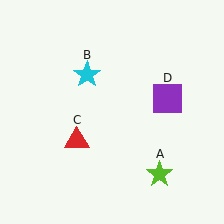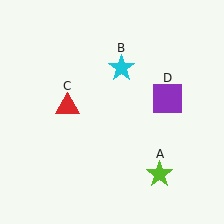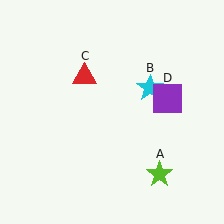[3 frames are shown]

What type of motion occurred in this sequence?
The cyan star (object B), red triangle (object C) rotated clockwise around the center of the scene.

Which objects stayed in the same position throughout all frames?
Lime star (object A) and purple square (object D) remained stationary.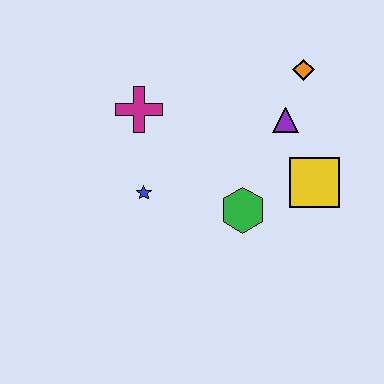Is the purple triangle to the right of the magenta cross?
Yes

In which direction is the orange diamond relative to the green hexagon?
The orange diamond is above the green hexagon.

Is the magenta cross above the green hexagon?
Yes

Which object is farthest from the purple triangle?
The blue star is farthest from the purple triangle.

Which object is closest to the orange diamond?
The purple triangle is closest to the orange diamond.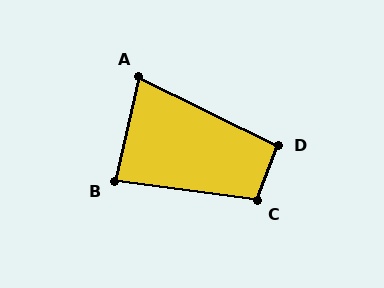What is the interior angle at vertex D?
Approximately 95 degrees (obtuse).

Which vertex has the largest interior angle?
C, at approximately 104 degrees.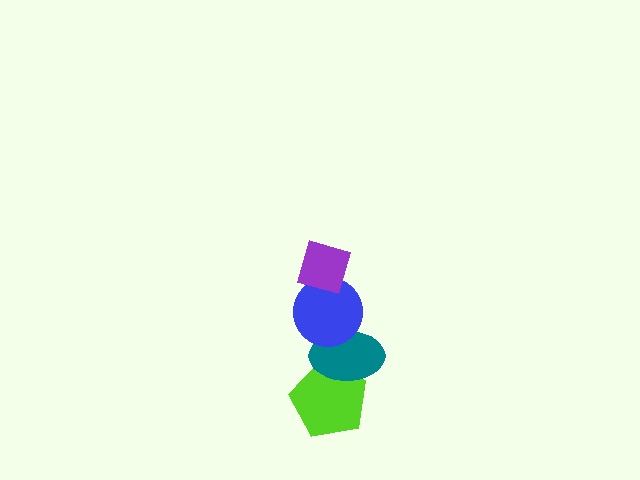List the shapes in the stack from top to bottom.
From top to bottom: the purple diamond, the blue circle, the teal ellipse, the lime pentagon.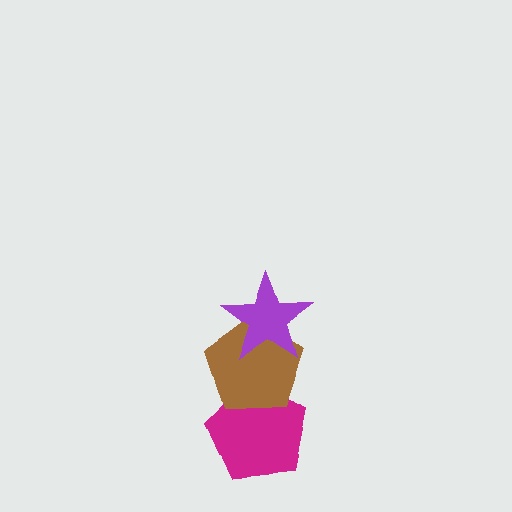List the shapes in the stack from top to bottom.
From top to bottom: the purple star, the brown pentagon, the magenta pentagon.